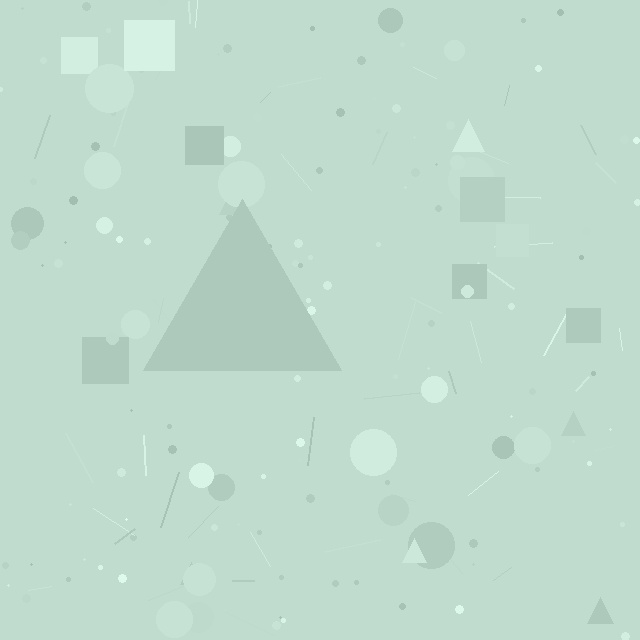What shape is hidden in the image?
A triangle is hidden in the image.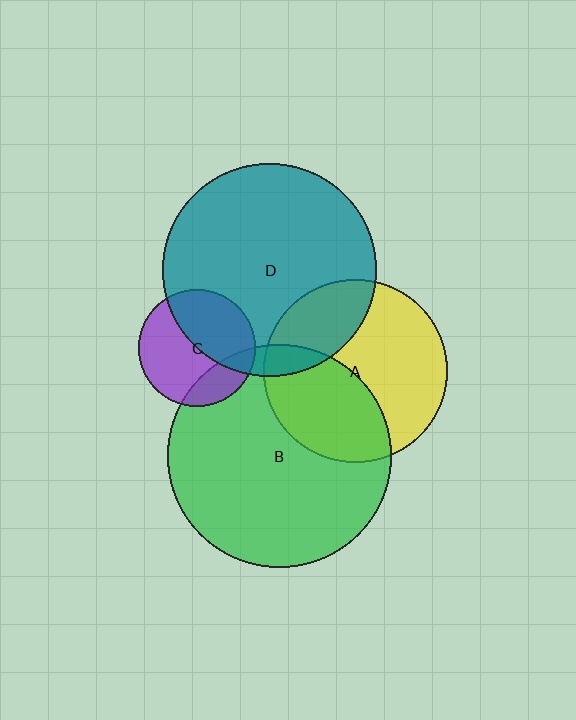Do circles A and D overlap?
Yes.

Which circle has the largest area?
Circle B (green).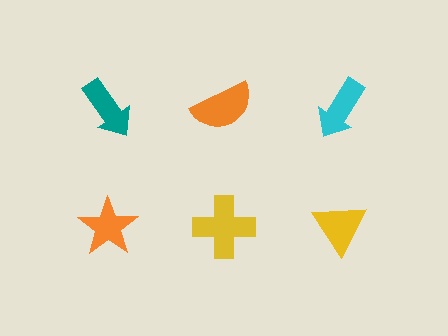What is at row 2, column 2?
A yellow cross.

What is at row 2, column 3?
A yellow triangle.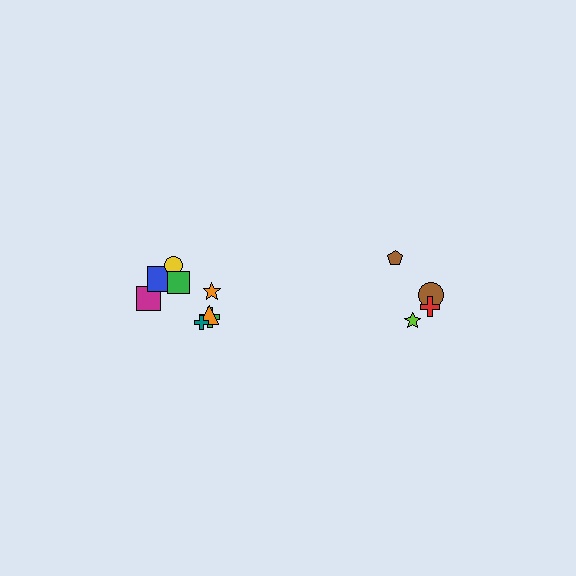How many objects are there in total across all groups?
There are 12 objects.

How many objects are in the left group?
There are 8 objects.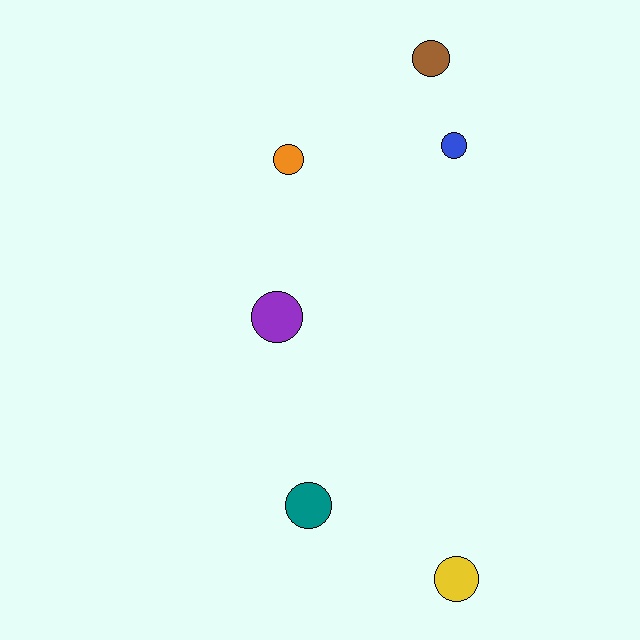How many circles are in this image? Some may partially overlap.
There are 6 circles.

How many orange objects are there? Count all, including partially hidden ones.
There is 1 orange object.